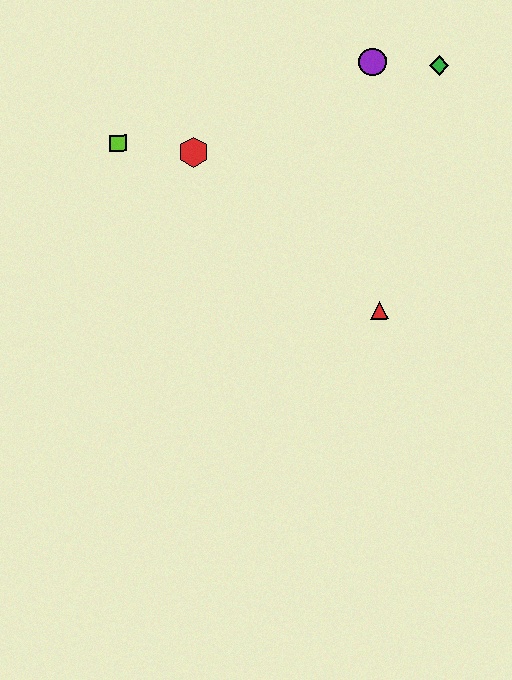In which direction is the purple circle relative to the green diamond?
The purple circle is to the left of the green diamond.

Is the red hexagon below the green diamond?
Yes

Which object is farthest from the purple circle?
The lime square is farthest from the purple circle.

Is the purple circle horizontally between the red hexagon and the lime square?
No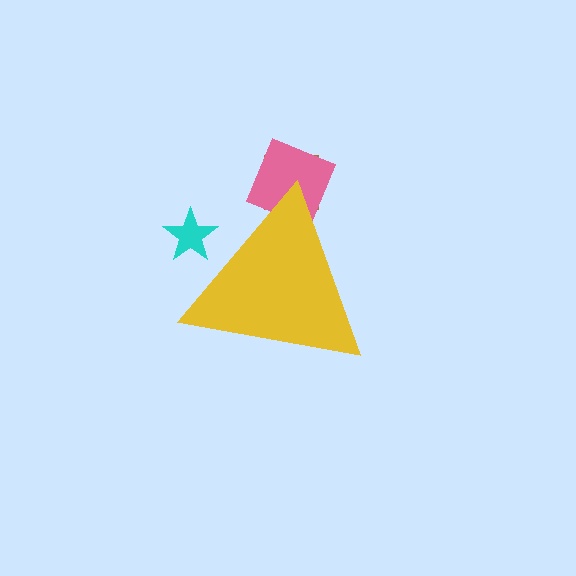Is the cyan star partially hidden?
Yes, the cyan star is partially hidden behind the yellow triangle.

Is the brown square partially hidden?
Yes, the brown square is partially hidden behind the yellow triangle.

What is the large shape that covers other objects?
A yellow triangle.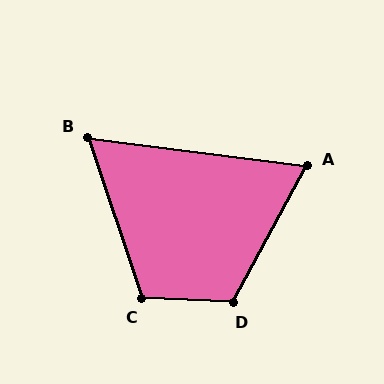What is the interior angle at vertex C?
Approximately 111 degrees (obtuse).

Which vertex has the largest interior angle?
D, at approximately 116 degrees.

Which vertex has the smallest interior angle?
B, at approximately 64 degrees.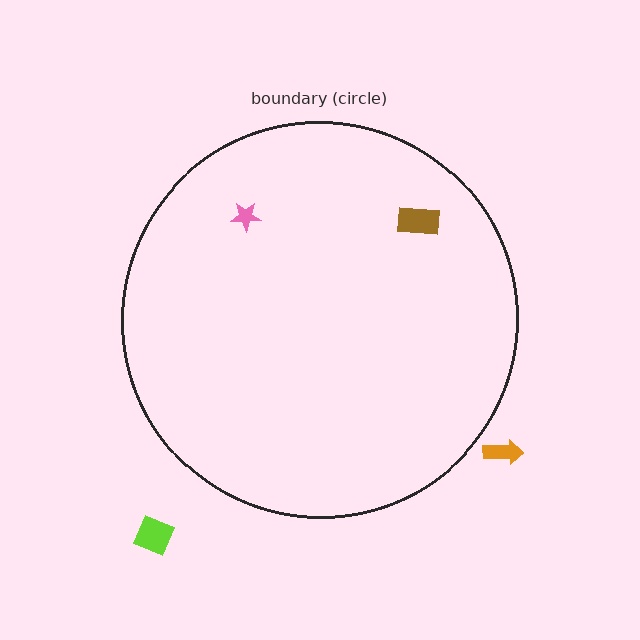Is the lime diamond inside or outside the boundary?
Outside.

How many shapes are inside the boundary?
2 inside, 2 outside.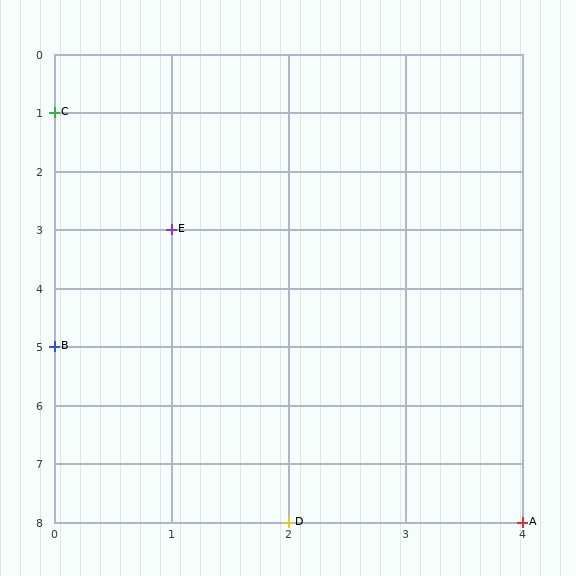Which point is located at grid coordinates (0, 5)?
Point B is at (0, 5).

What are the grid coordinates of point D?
Point D is at grid coordinates (2, 8).